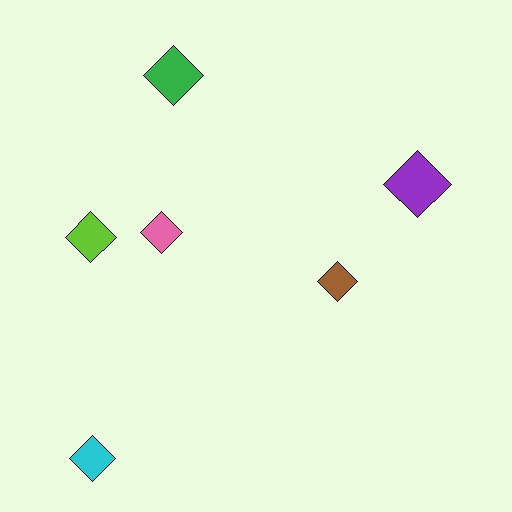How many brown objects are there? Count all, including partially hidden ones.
There is 1 brown object.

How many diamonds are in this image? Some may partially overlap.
There are 6 diamonds.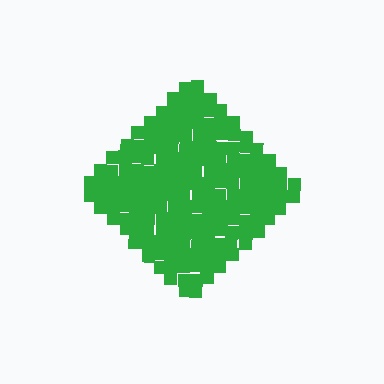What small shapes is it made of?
It is made of small squares.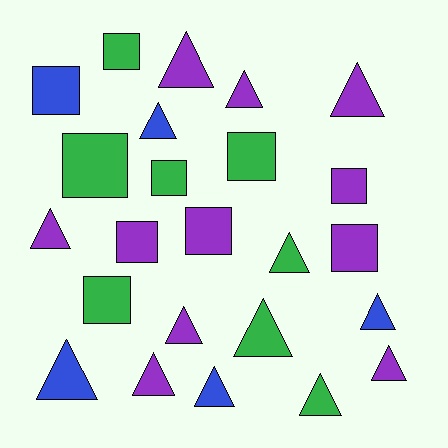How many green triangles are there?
There are 3 green triangles.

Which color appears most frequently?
Purple, with 11 objects.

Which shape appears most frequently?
Triangle, with 14 objects.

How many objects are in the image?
There are 24 objects.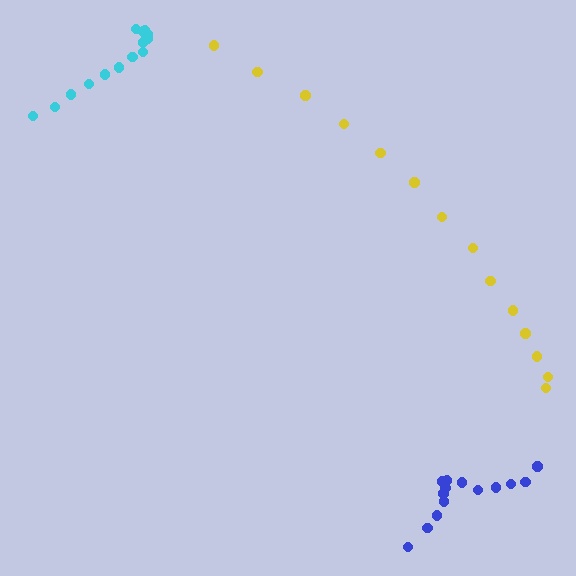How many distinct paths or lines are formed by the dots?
There are 3 distinct paths.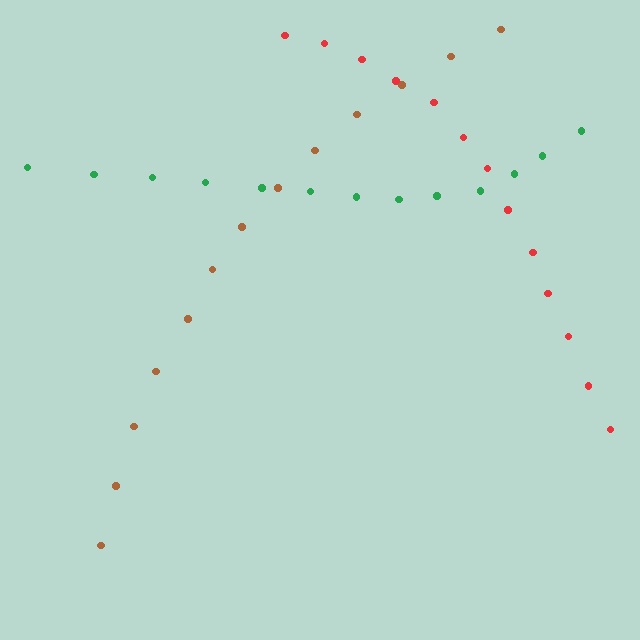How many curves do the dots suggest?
There are 3 distinct paths.